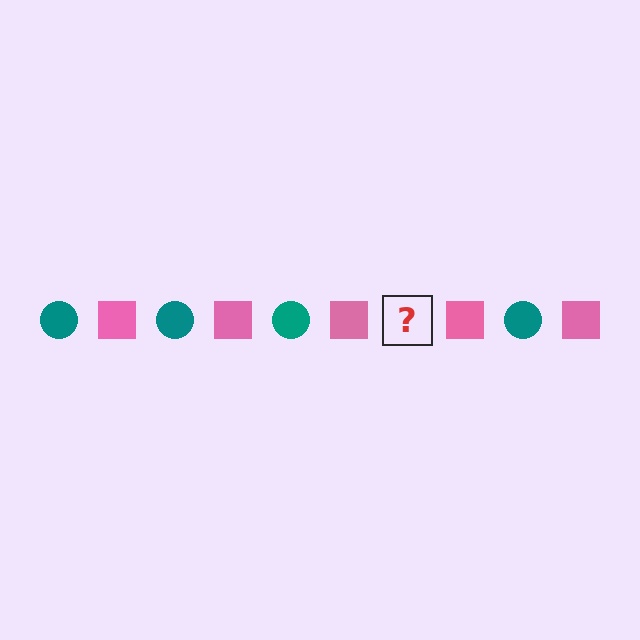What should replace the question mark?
The question mark should be replaced with a teal circle.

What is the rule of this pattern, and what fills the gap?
The rule is that the pattern alternates between teal circle and pink square. The gap should be filled with a teal circle.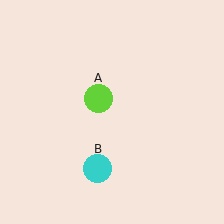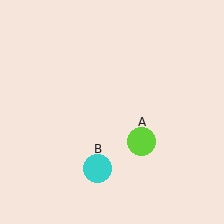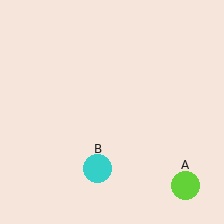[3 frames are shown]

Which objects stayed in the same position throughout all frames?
Cyan circle (object B) remained stationary.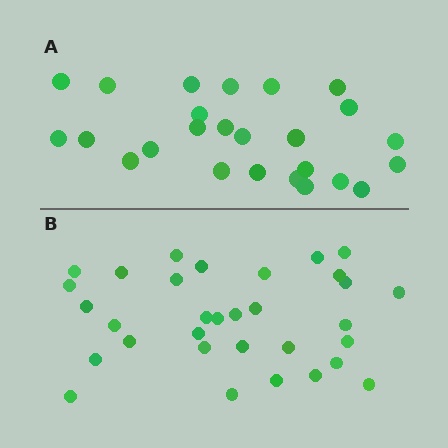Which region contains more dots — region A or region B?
Region B (the bottom region) has more dots.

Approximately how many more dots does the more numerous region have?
Region B has roughly 8 or so more dots than region A.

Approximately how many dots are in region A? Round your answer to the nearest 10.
About 20 dots. (The exact count is 25, which rounds to 20.)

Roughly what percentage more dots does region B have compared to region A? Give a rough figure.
About 30% more.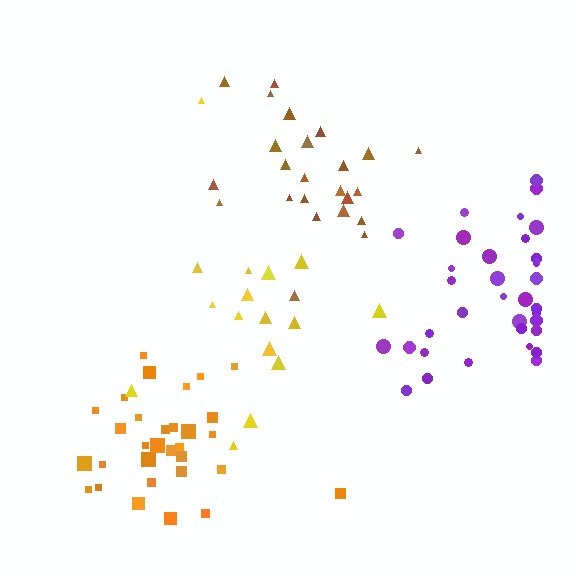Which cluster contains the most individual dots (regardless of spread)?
Purple (35).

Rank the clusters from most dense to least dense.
orange, purple, brown, yellow.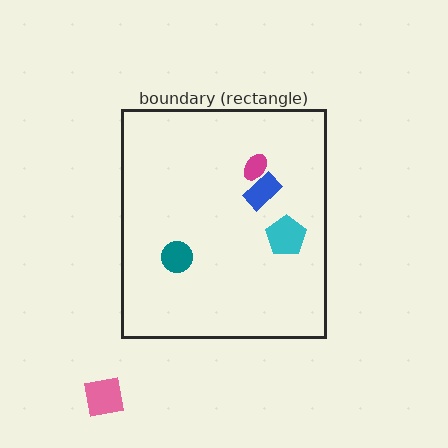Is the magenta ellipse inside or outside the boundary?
Inside.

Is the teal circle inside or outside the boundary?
Inside.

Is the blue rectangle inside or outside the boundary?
Inside.